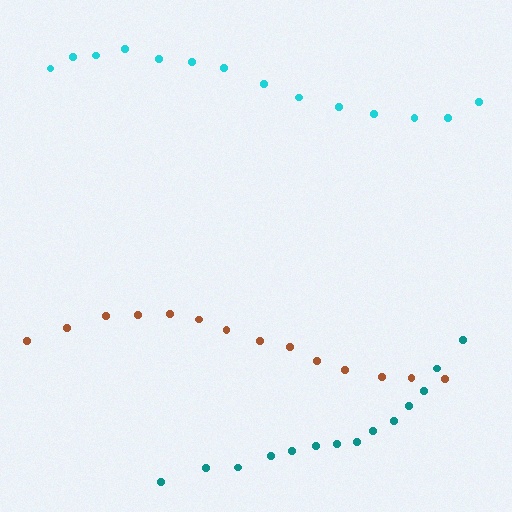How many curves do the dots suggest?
There are 3 distinct paths.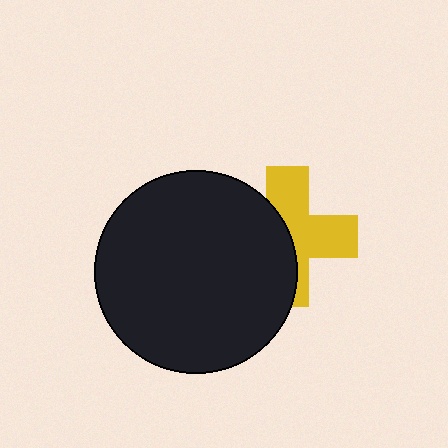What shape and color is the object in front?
The object in front is a black circle.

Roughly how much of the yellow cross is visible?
About half of it is visible (roughly 54%).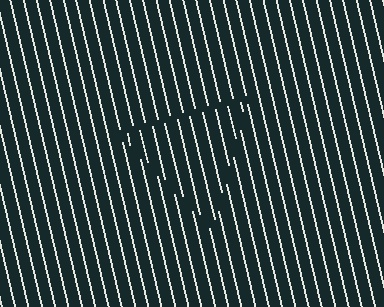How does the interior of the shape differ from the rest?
The interior of the shape contains the same grating, shifted by half a period — the contour is defined by the phase discontinuity where line-ends from the inner and outer gratings abut.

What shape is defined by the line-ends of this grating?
An illusory triangle. The interior of the shape contains the same grating, shifted by half a period — the contour is defined by the phase discontinuity where line-ends from the inner and outer gratings abut.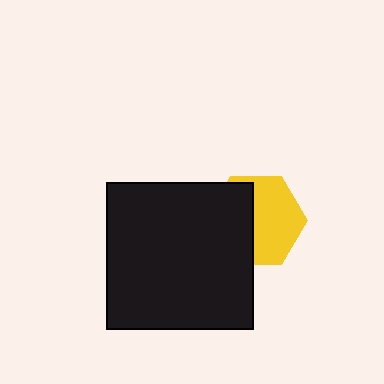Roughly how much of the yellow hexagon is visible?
About half of it is visible (roughly 56%).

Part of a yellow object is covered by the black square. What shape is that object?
It is a hexagon.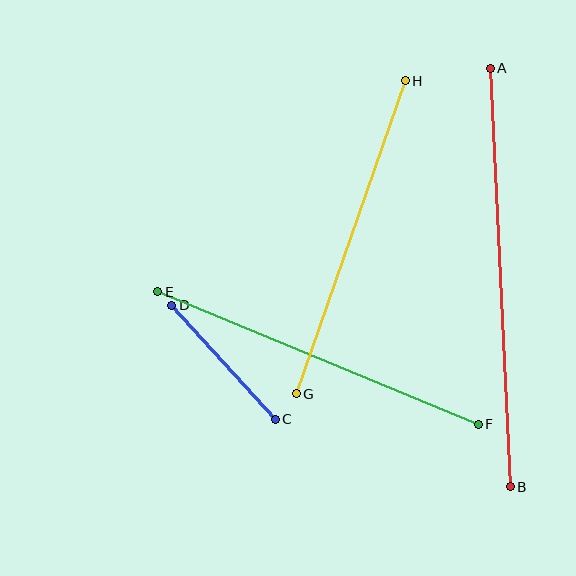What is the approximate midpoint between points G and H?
The midpoint is at approximately (351, 237) pixels.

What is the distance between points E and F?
The distance is approximately 347 pixels.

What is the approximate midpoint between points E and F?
The midpoint is at approximately (318, 358) pixels.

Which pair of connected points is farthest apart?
Points A and B are farthest apart.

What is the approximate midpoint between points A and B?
The midpoint is at approximately (500, 278) pixels.